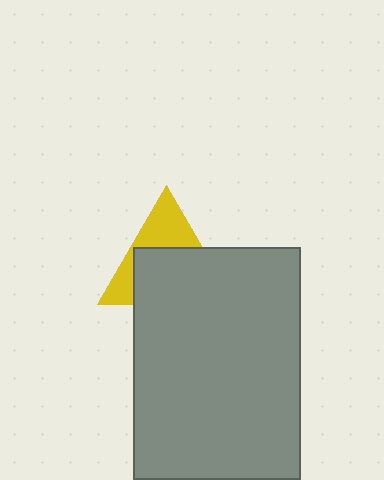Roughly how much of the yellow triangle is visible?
A small part of it is visible (roughly 41%).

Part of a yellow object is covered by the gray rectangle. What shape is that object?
It is a triangle.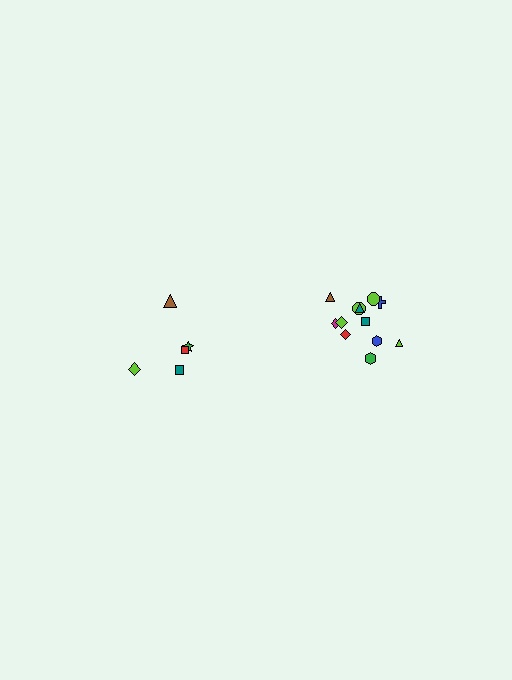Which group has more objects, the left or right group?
The right group.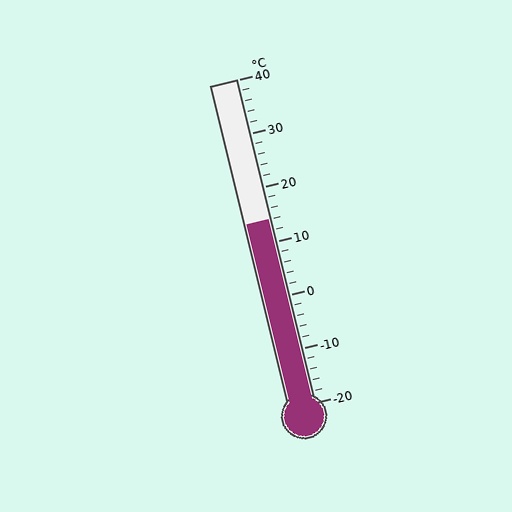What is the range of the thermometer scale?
The thermometer scale ranges from -20°C to 40°C.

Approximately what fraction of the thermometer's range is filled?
The thermometer is filled to approximately 55% of its range.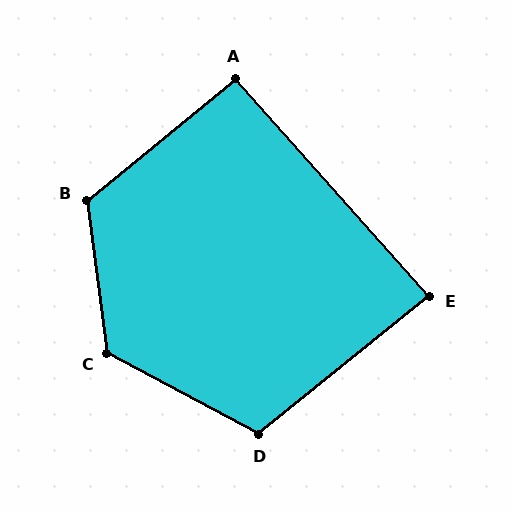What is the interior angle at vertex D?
Approximately 113 degrees (obtuse).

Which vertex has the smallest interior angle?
E, at approximately 87 degrees.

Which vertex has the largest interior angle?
C, at approximately 126 degrees.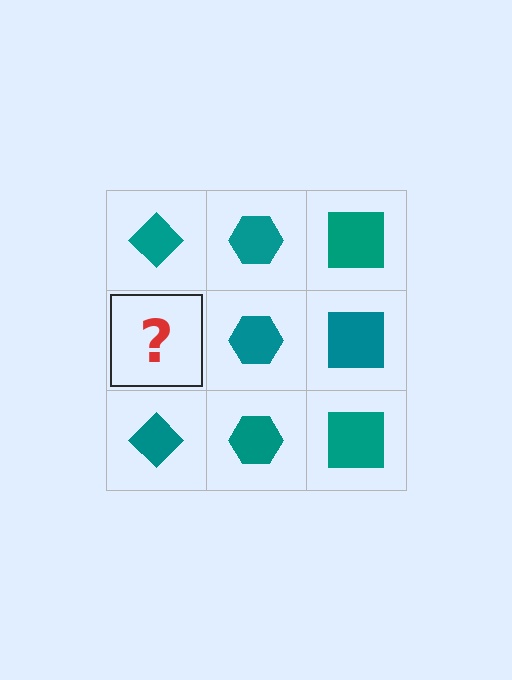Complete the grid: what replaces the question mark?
The question mark should be replaced with a teal diamond.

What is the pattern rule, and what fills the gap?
The rule is that each column has a consistent shape. The gap should be filled with a teal diamond.